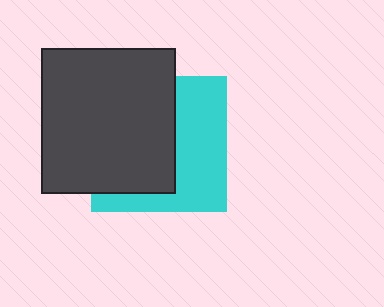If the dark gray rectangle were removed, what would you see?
You would see the complete cyan square.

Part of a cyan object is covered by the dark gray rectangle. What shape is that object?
It is a square.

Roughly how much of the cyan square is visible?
About half of it is visible (roughly 46%).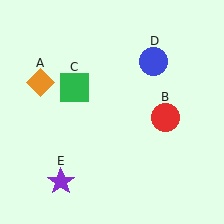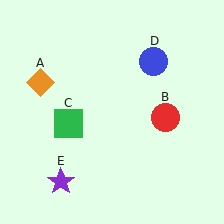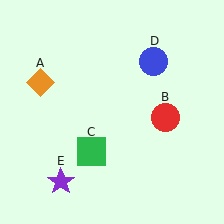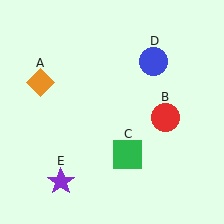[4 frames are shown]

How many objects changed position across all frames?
1 object changed position: green square (object C).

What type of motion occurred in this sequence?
The green square (object C) rotated counterclockwise around the center of the scene.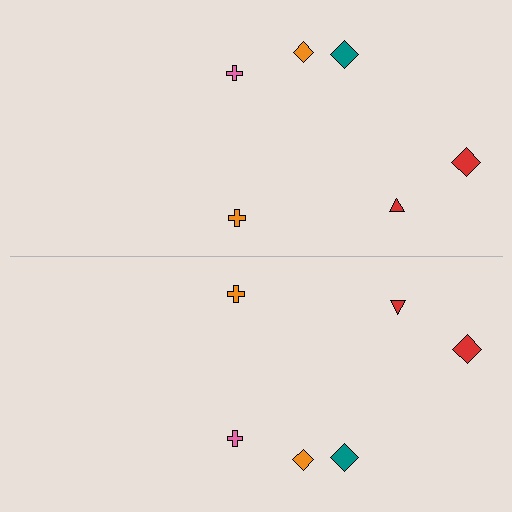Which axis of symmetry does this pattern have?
The pattern has a horizontal axis of symmetry running through the center of the image.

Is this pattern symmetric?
Yes, this pattern has bilateral (reflection) symmetry.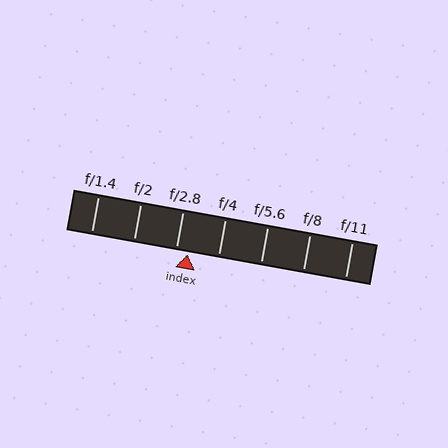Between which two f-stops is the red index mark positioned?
The index mark is between f/2.8 and f/4.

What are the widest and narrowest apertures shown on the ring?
The widest aperture shown is f/1.4 and the narrowest is f/11.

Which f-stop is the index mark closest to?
The index mark is closest to f/2.8.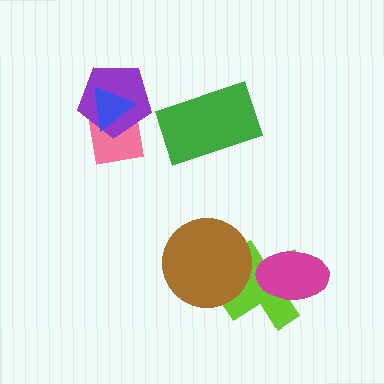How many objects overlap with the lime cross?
2 objects overlap with the lime cross.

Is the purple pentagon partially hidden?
Yes, it is partially covered by another shape.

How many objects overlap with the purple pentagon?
2 objects overlap with the purple pentagon.